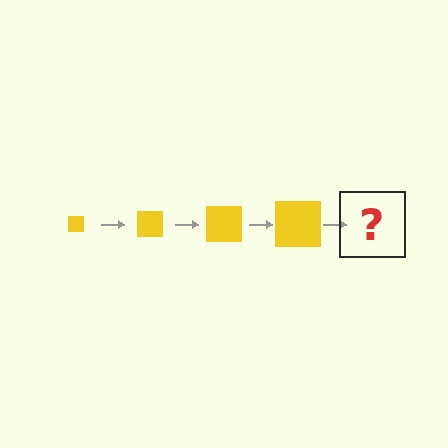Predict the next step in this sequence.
The next step is a yellow square, larger than the previous one.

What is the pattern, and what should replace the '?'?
The pattern is that the square gets progressively larger each step. The '?' should be a yellow square, larger than the previous one.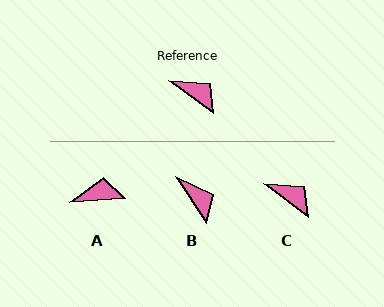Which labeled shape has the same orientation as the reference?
C.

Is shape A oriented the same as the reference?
No, it is off by about 40 degrees.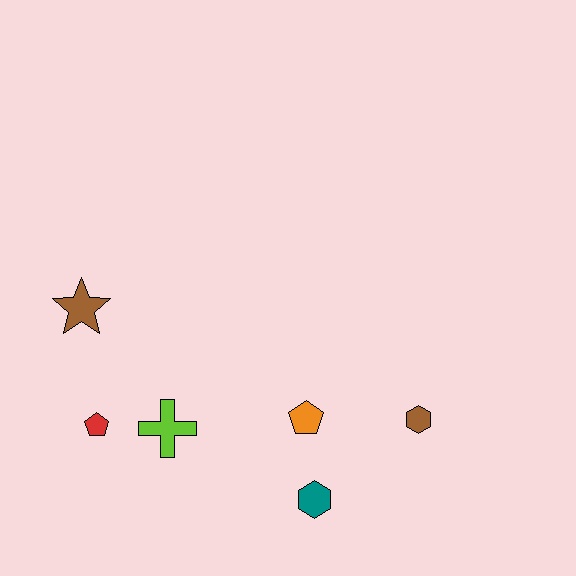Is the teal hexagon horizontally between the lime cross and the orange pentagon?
No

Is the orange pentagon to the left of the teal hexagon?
Yes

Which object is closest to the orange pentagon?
The teal hexagon is closest to the orange pentagon.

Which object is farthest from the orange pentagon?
The brown star is farthest from the orange pentagon.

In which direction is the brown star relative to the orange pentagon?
The brown star is to the left of the orange pentagon.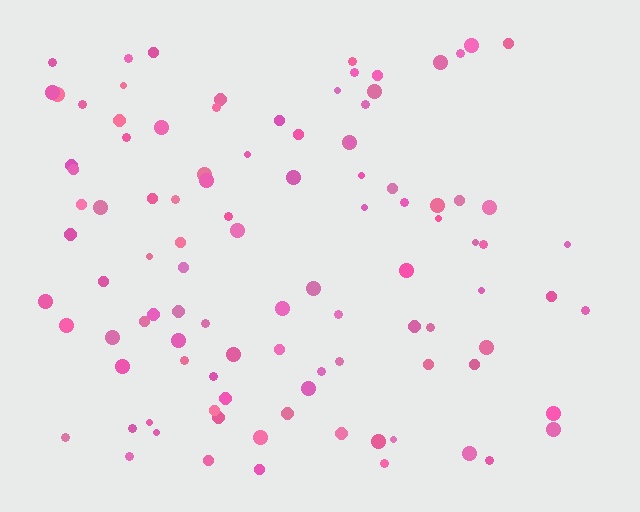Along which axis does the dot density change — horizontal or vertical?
Horizontal.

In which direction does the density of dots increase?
From right to left, with the left side densest.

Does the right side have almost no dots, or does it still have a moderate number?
Still a moderate number, just noticeably fewer than the left.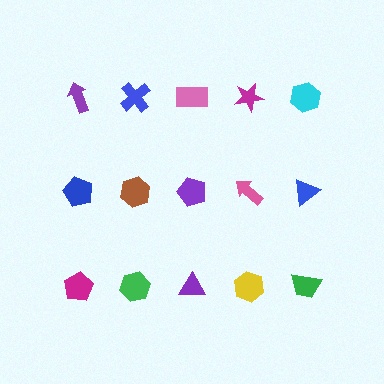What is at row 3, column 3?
A purple triangle.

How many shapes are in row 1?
5 shapes.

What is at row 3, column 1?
A magenta pentagon.